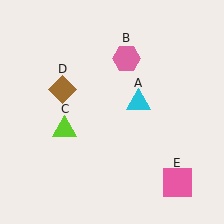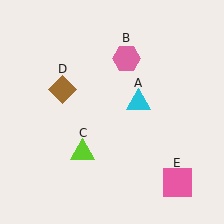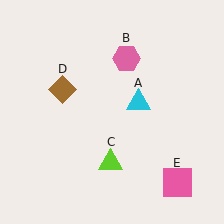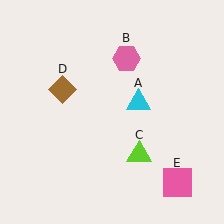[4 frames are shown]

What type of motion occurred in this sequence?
The lime triangle (object C) rotated counterclockwise around the center of the scene.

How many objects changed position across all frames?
1 object changed position: lime triangle (object C).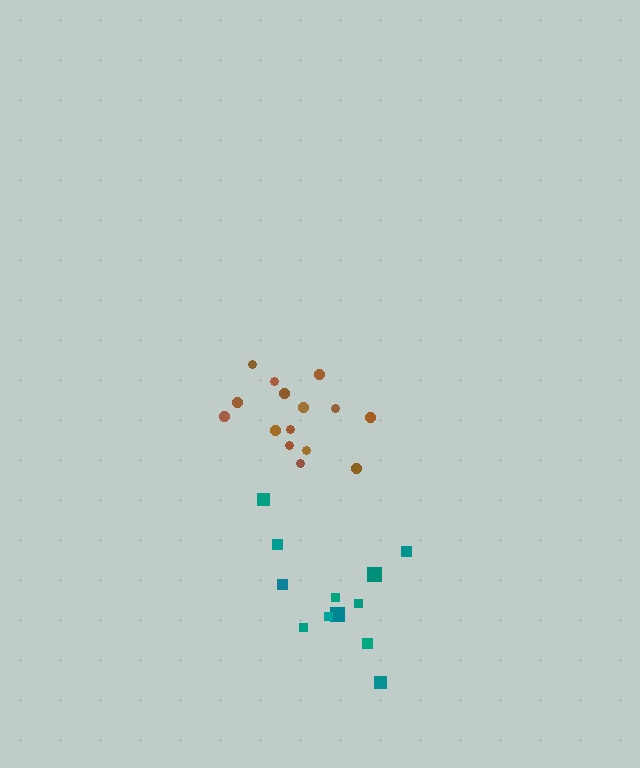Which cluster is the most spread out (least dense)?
Teal.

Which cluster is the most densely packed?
Brown.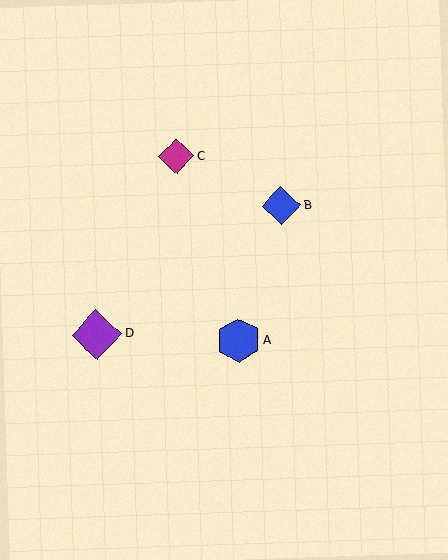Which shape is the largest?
The purple diamond (labeled D) is the largest.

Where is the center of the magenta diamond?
The center of the magenta diamond is at (176, 156).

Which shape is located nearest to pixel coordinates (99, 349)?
The purple diamond (labeled D) at (97, 334) is nearest to that location.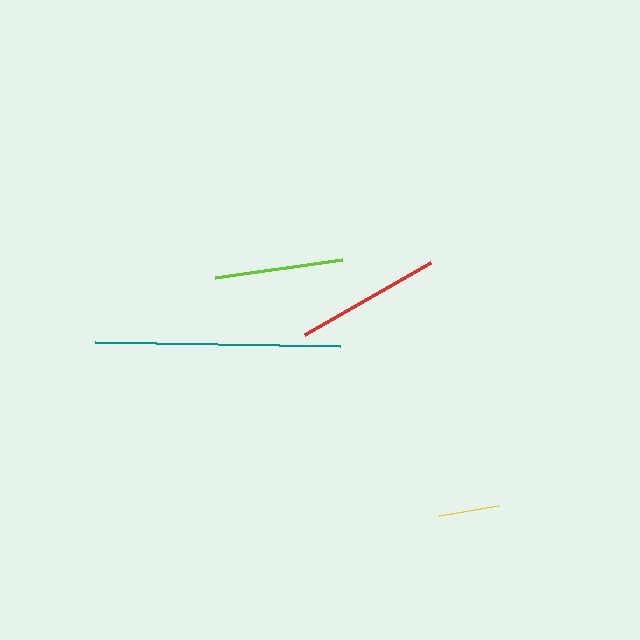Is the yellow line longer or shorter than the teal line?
The teal line is longer than the yellow line.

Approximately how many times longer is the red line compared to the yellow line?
The red line is approximately 2.4 times the length of the yellow line.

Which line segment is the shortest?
The yellow line is the shortest at approximately 60 pixels.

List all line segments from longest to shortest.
From longest to shortest: teal, red, lime, yellow.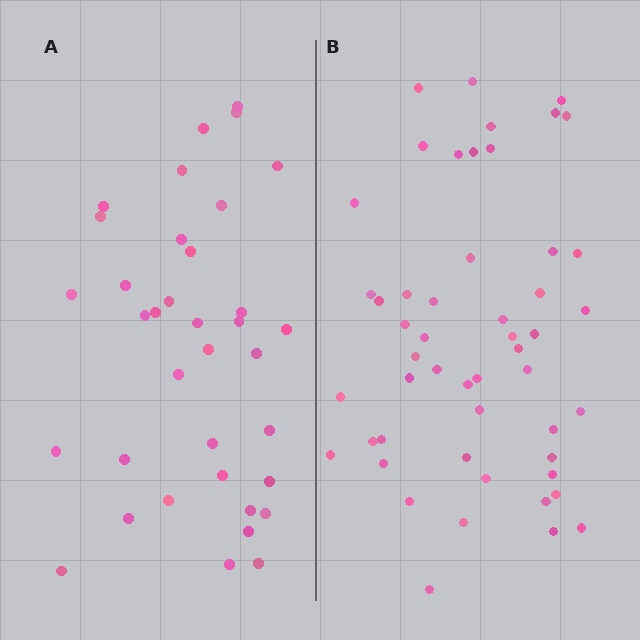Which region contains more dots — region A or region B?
Region B (the right region) has more dots.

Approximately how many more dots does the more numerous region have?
Region B has approximately 15 more dots than region A.